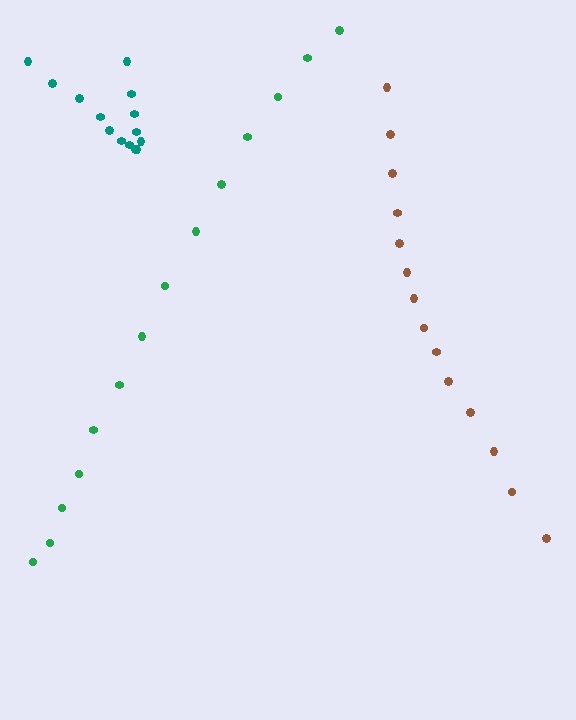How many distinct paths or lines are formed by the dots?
There are 3 distinct paths.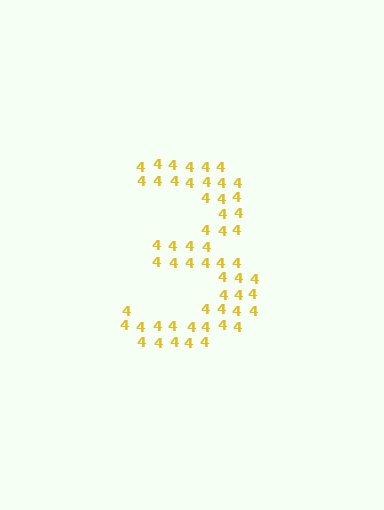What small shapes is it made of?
It is made of small digit 4's.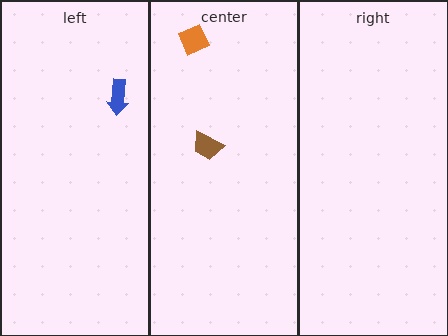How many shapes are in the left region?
1.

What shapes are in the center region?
The orange diamond, the brown trapezoid.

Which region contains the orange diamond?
The center region.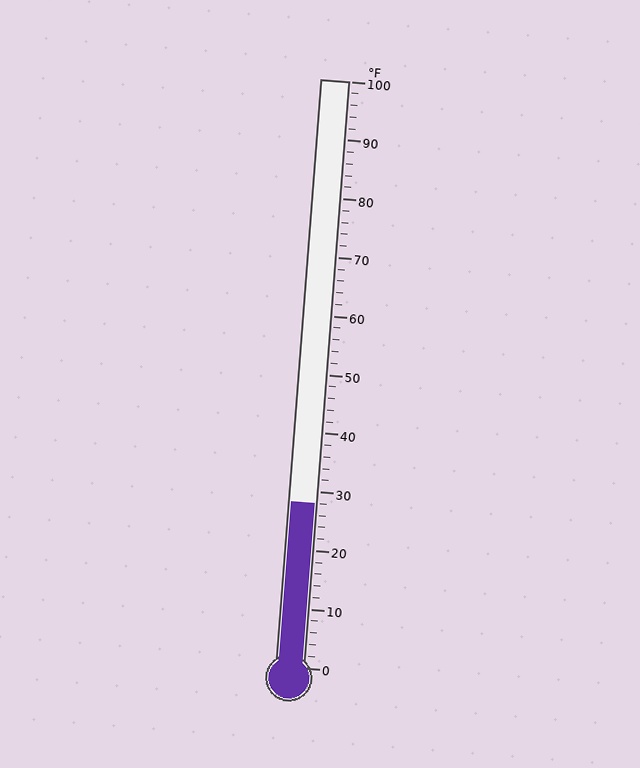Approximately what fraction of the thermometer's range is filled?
The thermometer is filled to approximately 30% of its range.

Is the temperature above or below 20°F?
The temperature is above 20°F.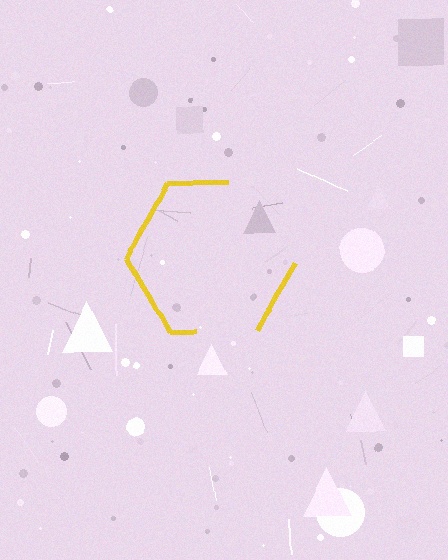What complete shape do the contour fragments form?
The contour fragments form a hexagon.